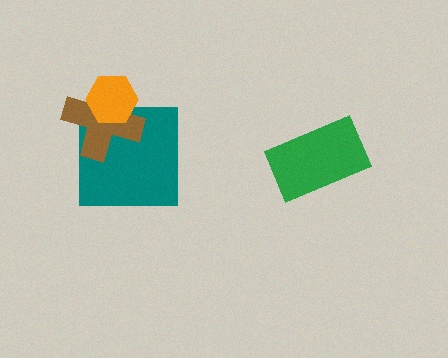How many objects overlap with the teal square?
2 objects overlap with the teal square.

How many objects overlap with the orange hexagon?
2 objects overlap with the orange hexagon.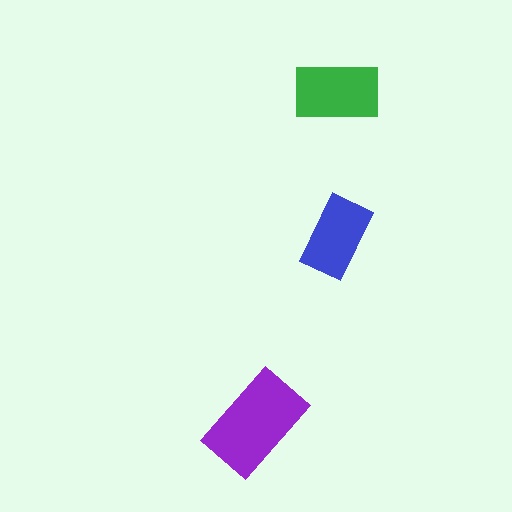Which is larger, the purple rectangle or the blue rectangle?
The purple one.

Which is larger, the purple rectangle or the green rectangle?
The purple one.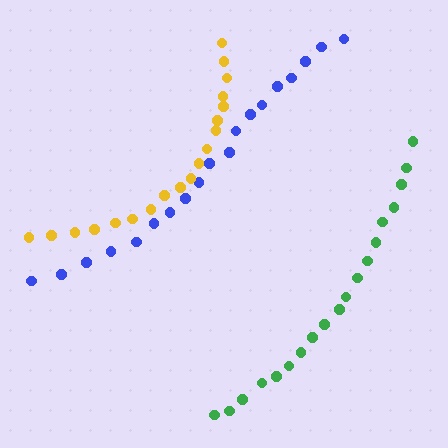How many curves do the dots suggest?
There are 3 distinct paths.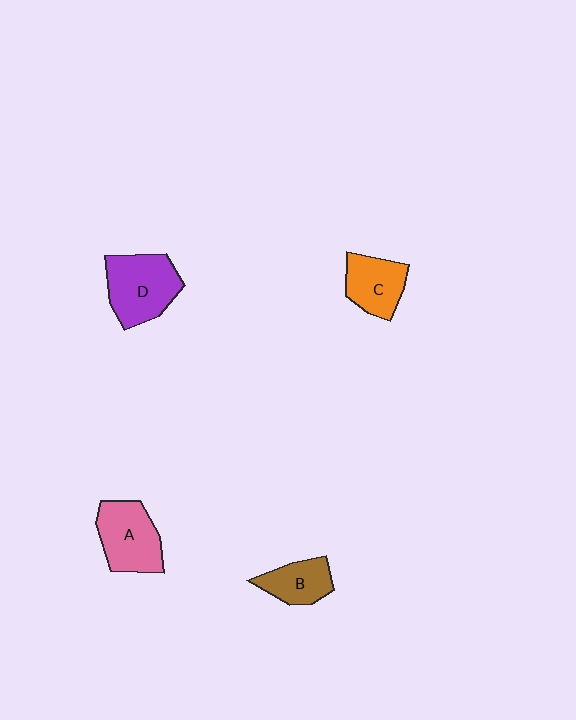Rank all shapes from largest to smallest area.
From largest to smallest: D (purple), A (pink), C (orange), B (brown).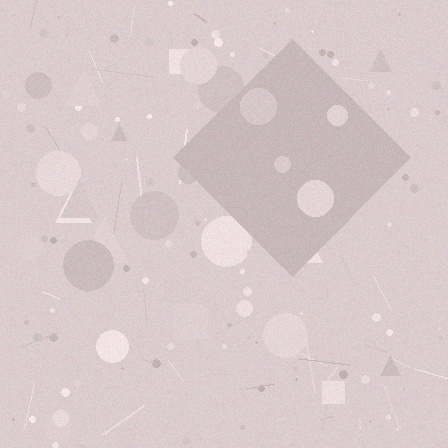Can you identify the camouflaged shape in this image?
The camouflaged shape is a diamond.